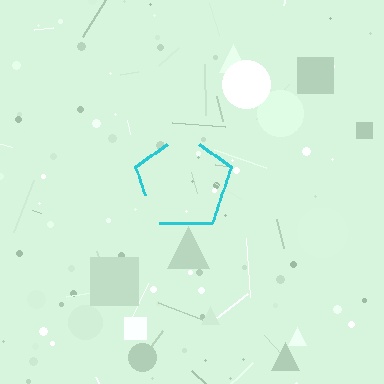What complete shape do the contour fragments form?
The contour fragments form a pentagon.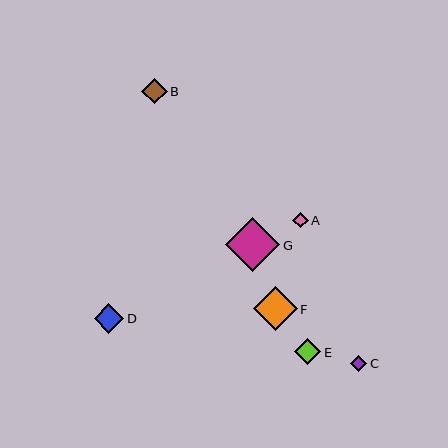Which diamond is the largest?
Diamond G is the largest with a size of approximately 54 pixels.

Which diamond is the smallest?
Diamond A is the smallest with a size of approximately 15 pixels.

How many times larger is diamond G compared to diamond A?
Diamond G is approximately 3.6 times the size of diamond A.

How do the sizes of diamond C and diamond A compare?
Diamond C and diamond A are approximately the same size.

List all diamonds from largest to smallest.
From largest to smallest: G, F, D, E, B, C, A.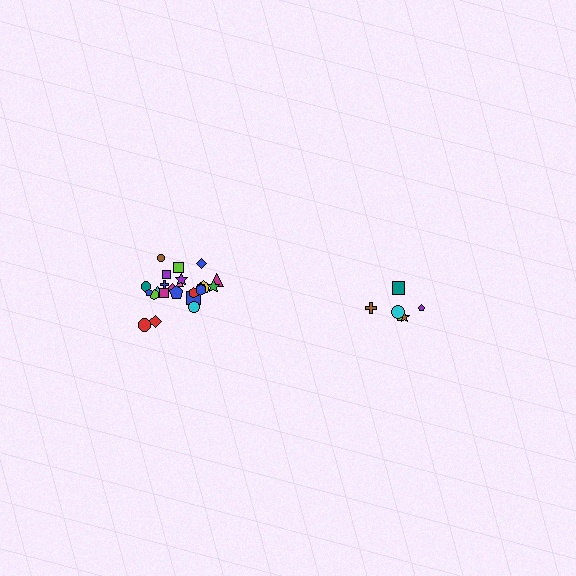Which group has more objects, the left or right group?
The left group.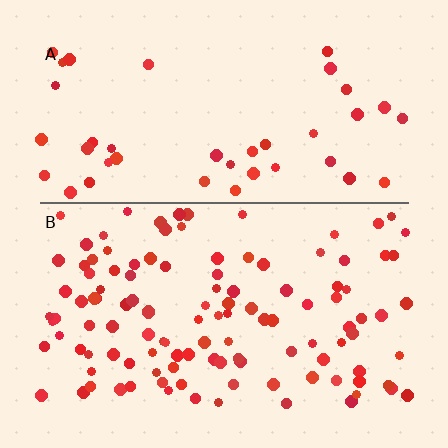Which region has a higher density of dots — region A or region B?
B (the bottom).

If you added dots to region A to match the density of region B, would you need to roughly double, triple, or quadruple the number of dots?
Approximately triple.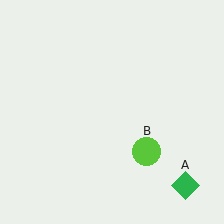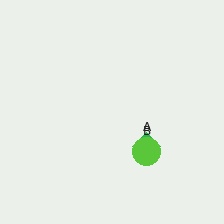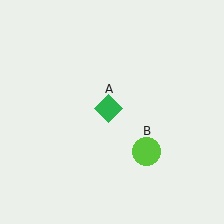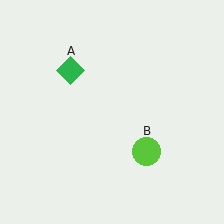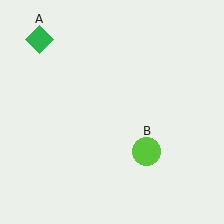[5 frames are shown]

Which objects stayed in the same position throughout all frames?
Lime circle (object B) remained stationary.